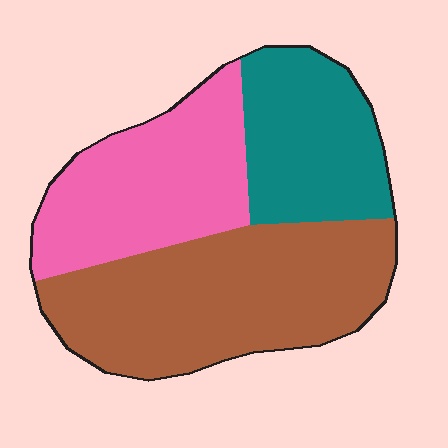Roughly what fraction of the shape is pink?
Pink takes up between a sixth and a third of the shape.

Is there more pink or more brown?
Brown.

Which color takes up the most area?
Brown, at roughly 45%.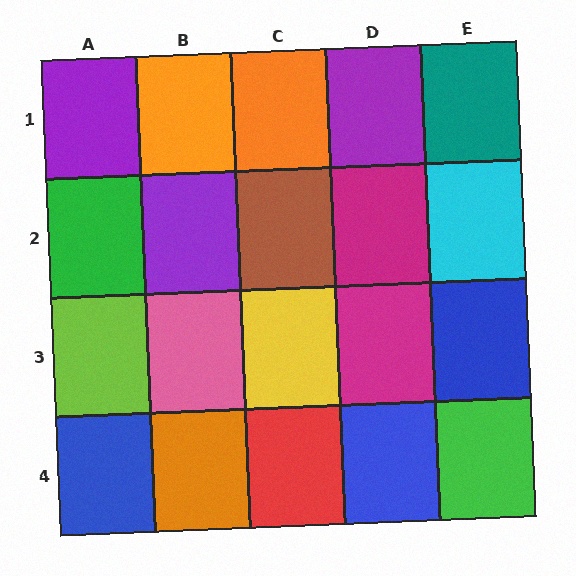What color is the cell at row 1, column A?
Purple.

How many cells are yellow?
1 cell is yellow.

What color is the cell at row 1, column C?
Orange.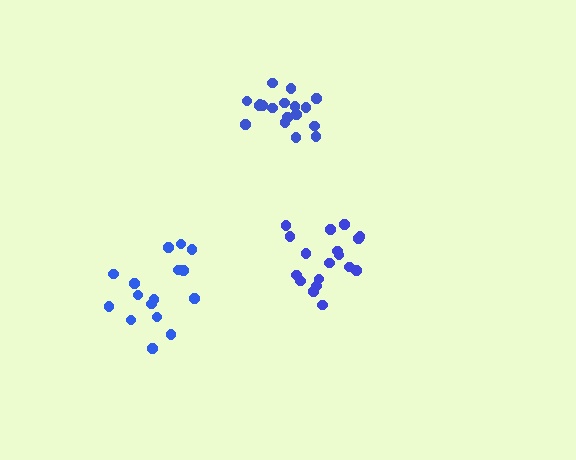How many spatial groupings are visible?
There are 3 spatial groupings.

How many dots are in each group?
Group 1: 16 dots, Group 2: 18 dots, Group 3: 18 dots (52 total).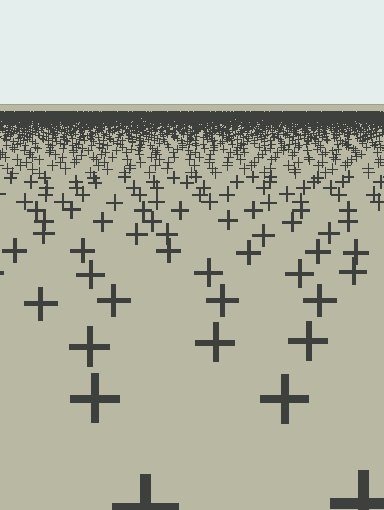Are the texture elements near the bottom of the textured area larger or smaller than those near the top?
Larger. Near the bottom, elements are closer to the viewer and appear at a bigger on-screen size.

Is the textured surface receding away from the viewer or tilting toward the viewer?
The surface is receding away from the viewer. Texture elements get smaller and denser toward the top.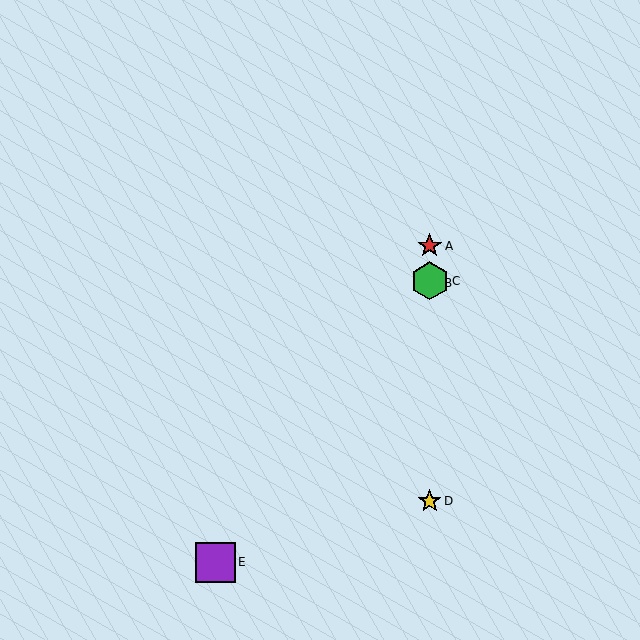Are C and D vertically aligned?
Yes, both are at x≈430.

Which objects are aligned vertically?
Objects A, B, C, D are aligned vertically.